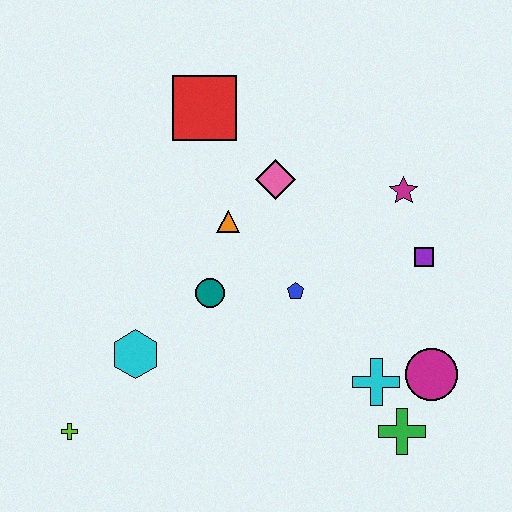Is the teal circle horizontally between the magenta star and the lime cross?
Yes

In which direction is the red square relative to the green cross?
The red square is above the green cross.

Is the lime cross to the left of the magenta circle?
Yes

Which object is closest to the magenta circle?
The cyan cross is closest to the magenta circle.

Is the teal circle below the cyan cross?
No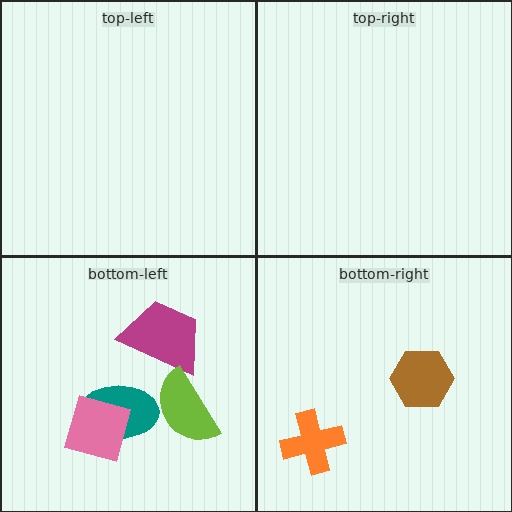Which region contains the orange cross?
The bottom-right region.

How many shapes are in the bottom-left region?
4.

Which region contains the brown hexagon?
The bottom-right region.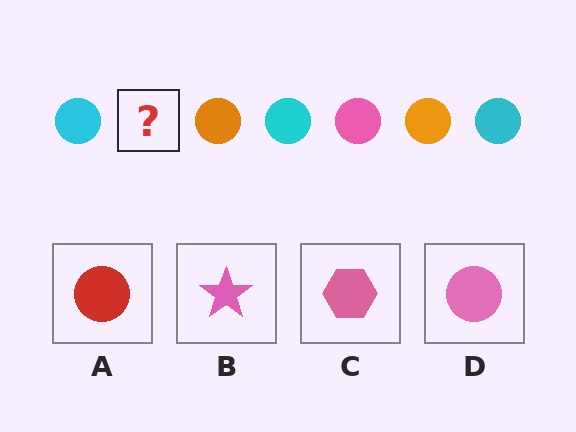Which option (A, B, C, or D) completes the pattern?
D.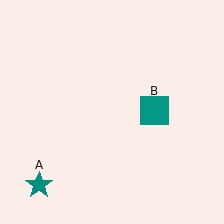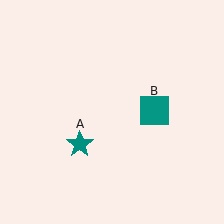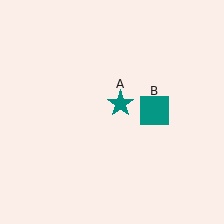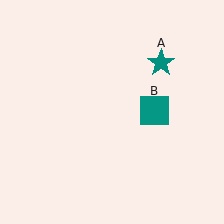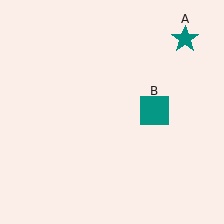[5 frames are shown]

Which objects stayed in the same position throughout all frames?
Teal square (object B) remained stationary.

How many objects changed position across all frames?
1 object changed position: teal star (object A).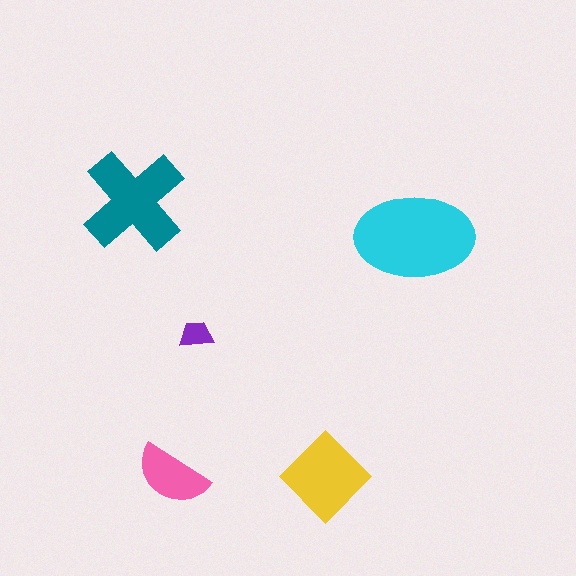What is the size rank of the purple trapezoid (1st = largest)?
5th.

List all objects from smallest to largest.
The purple trapezoid, the pink semicircle, the yellow diamond, the teal cross, the cyan ellipse.